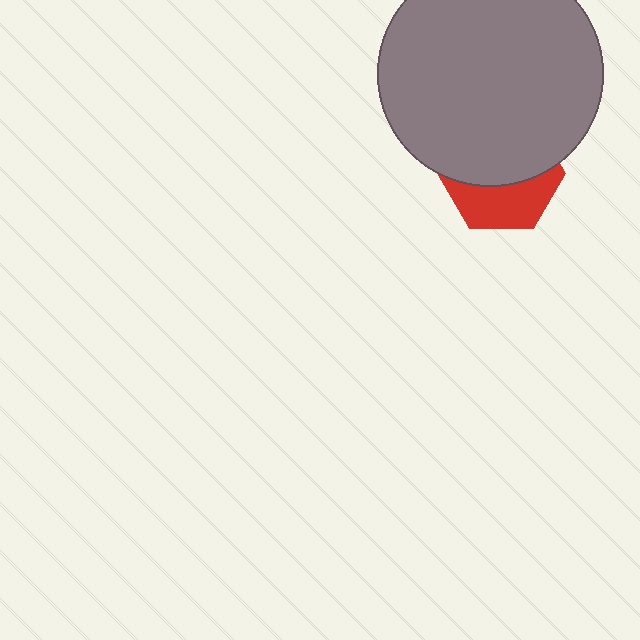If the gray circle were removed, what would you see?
You would see the complete red hexagon.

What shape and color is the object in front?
The object in front is a gray circle.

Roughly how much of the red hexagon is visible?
A small part of it is visible (roughly 42%).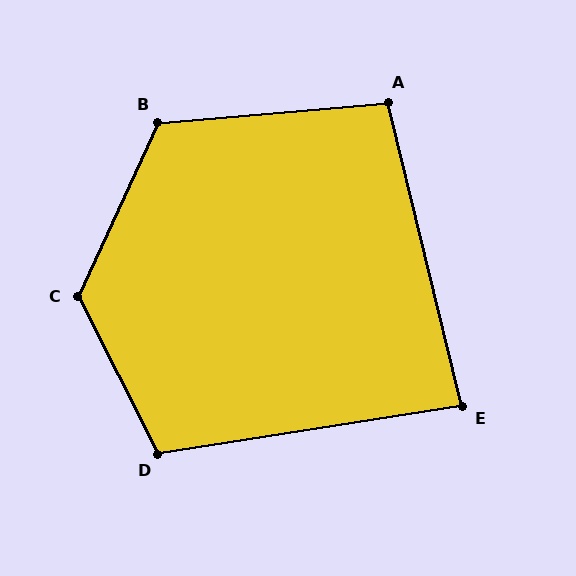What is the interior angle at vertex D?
Approximately 108 degrees (obtuse).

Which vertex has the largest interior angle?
C, at approximately 128 degrees.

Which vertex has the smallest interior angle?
E, at approximately 85 degrees.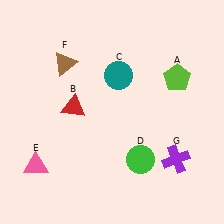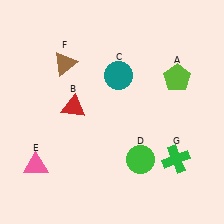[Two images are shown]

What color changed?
The cross (G) changed from purple in Image 1 to green in Image 2.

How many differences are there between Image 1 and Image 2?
There is 1 difference between the two images.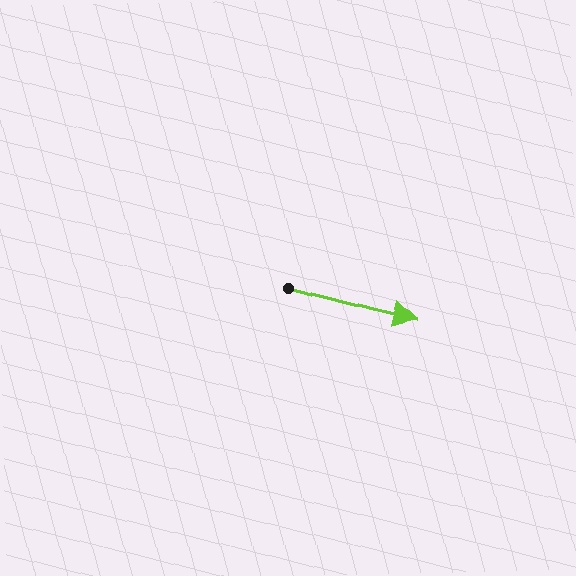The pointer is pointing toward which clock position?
Roughly 3 o'clock.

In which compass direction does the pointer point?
East.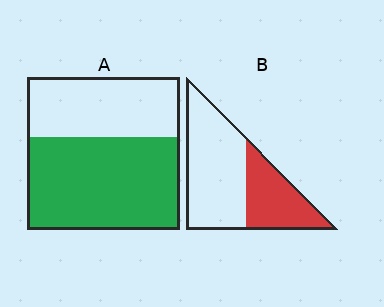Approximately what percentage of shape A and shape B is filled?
A is approximately 60% and B is approximately 35%.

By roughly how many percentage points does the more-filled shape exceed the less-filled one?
By roughly 25 percentage points (A over B).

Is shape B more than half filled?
No.